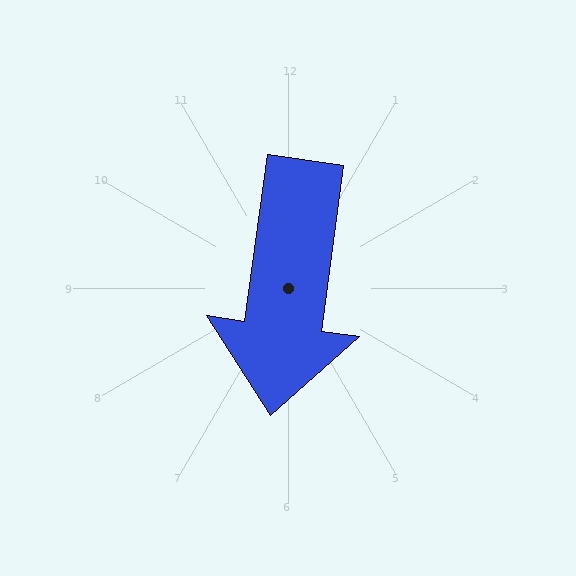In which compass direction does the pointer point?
South.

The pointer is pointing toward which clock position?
Roughly 6 o'clock.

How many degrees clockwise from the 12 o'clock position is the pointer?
Approximately 188 degrees.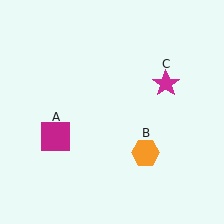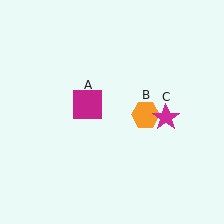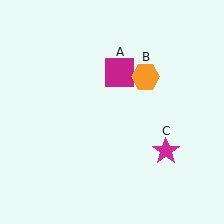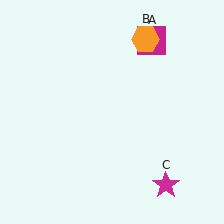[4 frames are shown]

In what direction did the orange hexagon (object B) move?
The orange hexagon (object B) moved up.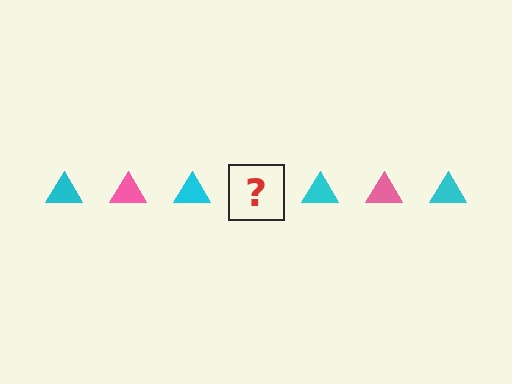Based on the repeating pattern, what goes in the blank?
The blank should be a pink triangle.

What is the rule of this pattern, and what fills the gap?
The rule is that the pattern cycles through cyan, pink triangles. The gap should be filled with a pink triangle.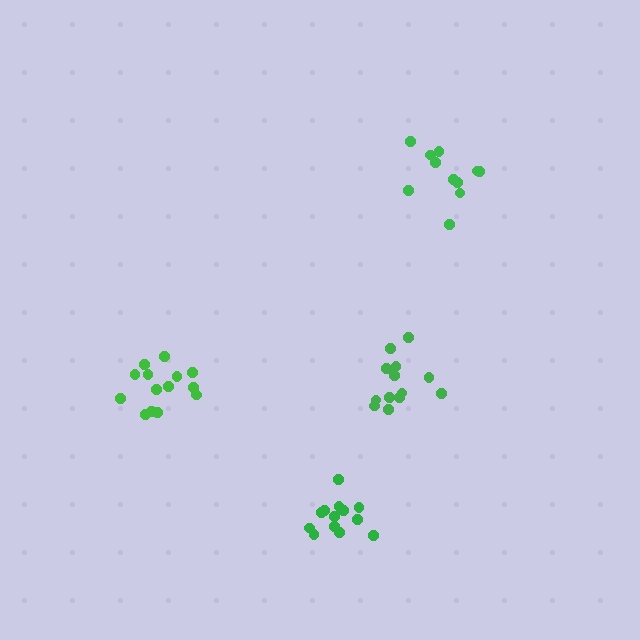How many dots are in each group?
Group 1: 13 dots, Group 2: 11 dots, Group 3: 14 dots, Group 4: 13 dots (51 total).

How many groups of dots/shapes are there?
There are 4 groups.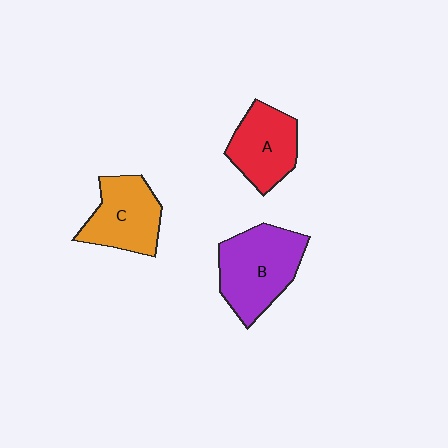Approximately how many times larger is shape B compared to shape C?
Approximately 1.3 times.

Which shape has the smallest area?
Shape A (red).